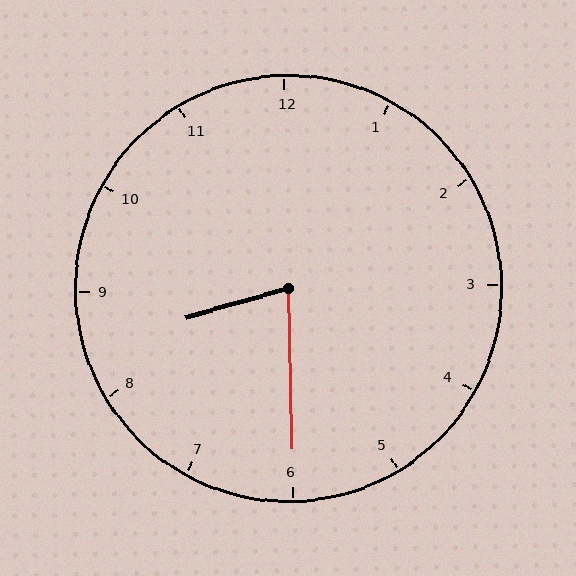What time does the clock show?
8:30.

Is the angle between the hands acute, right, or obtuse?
It is acute.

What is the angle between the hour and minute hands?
Approximately 75 degrees.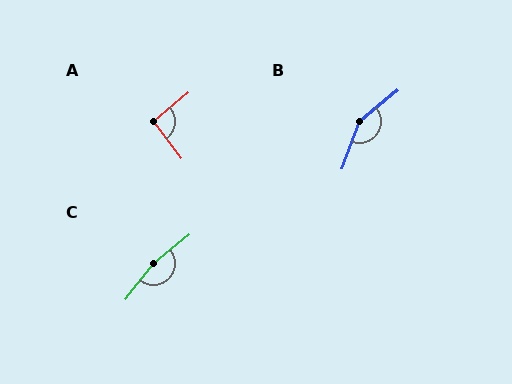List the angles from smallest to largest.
A (93°), B (150°), C (167°).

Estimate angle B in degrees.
Approximately 150 degrees.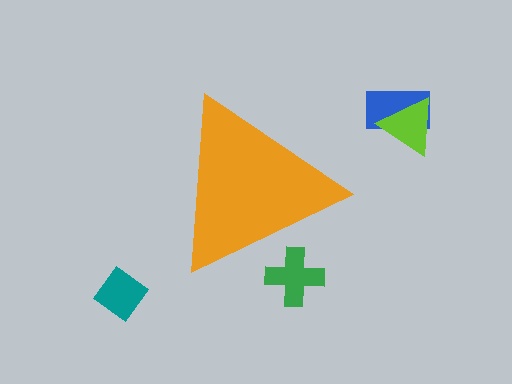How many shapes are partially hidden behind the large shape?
1 shape is partially hidden.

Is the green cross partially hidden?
Yes, the green cross is partially hidden behind the orange triangle.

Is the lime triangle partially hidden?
No, the lime triangle is fully visible.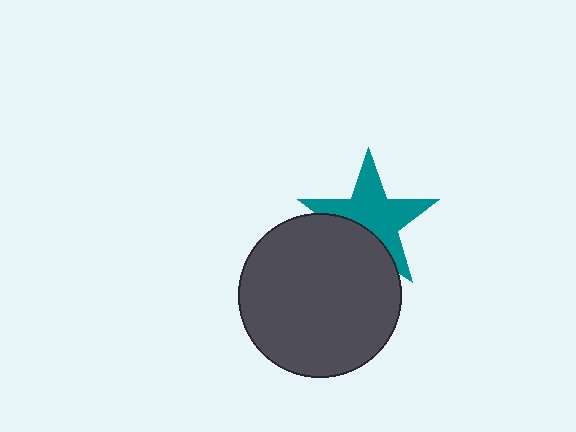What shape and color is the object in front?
The object in front is a dark gray circle.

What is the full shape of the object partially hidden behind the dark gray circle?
The partially hidden object is a teal star.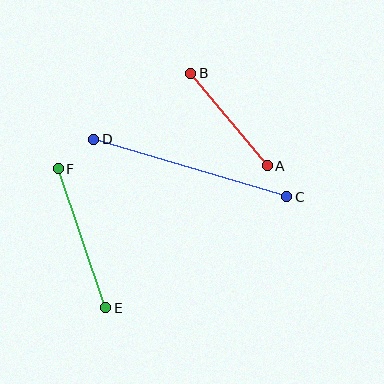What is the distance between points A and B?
The distance is approximately 120 pixels.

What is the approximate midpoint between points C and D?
The midpoint is at approximately (190, 168) pixels.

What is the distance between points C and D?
The distance is approximately 201 pixels.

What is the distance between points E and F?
The distance is approximately 147 pixels.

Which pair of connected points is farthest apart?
Points C and D are farthest apart.